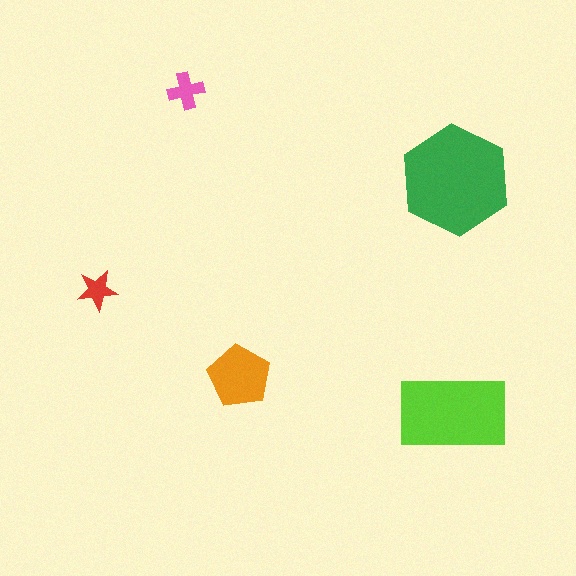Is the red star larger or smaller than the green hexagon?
Smaller.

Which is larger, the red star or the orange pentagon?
The orange pentagon.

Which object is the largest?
The green hexagon.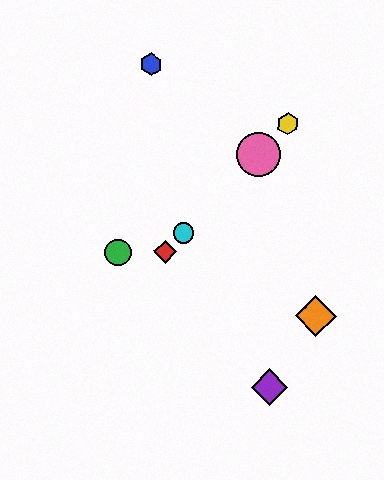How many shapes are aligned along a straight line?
4 shapes (the red diamond, the yellow hexagon, the cyan circle, the pink circle) are aligned along a straight line.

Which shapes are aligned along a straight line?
The red diamond, the yellow hexagon, the cyan circle, the pink circle are aligned along a straight line.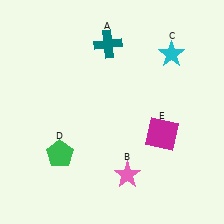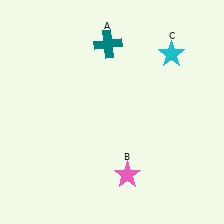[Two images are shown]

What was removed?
The magenta square (E), the green pentagon (D) were removed in Image 2.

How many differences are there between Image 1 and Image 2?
There are 2 differences between the two images.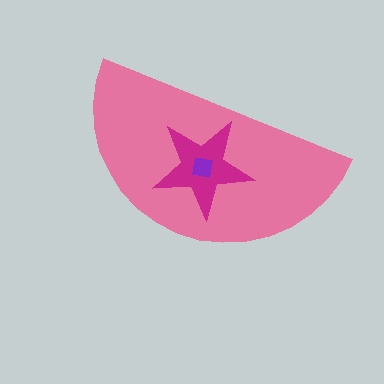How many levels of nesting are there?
3.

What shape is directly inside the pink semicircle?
The magenta star.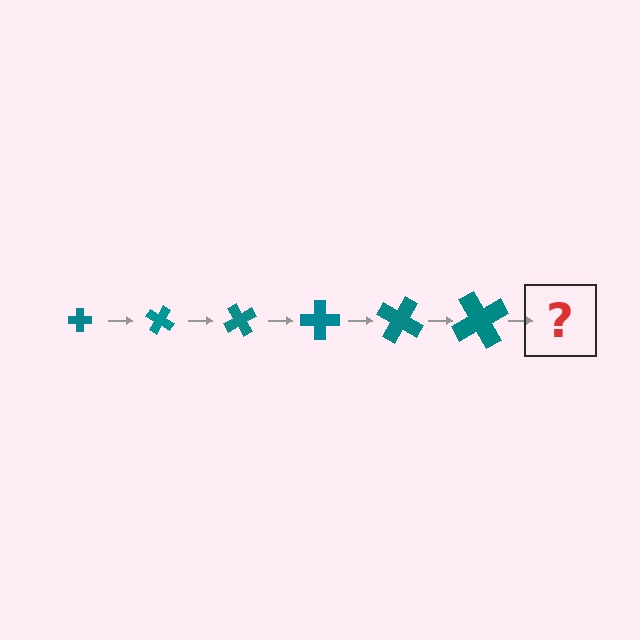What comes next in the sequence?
The next element should be a cross, larger than the previous one and rotated 180 degrees from the start.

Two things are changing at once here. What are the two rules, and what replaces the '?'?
The two rules are that the cross grows larger each step and it rotates 30 degrees each step. The '?' should be a cross, larger than the previous one and rotated 180 degrees from the start.